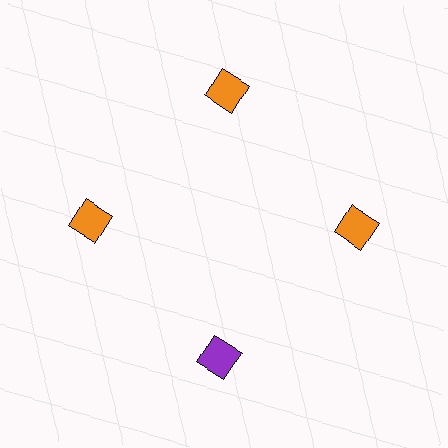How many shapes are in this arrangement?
There are 4 shapes arranged in a ring pattern.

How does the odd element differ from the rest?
It has a different color: purple instead of orange.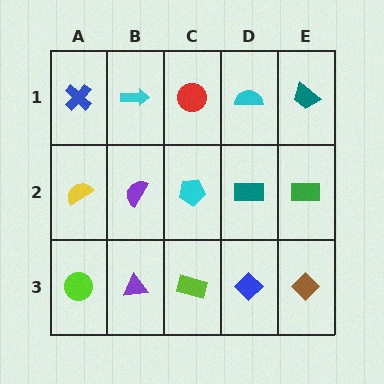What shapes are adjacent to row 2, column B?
A cyan arrow (row 1, column B), a purple triangle (row 3, column B), a yellow semicircle (row 2, column A), a cyan pentagon (row 2, column C).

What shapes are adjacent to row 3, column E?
A green rectangle (row 2, column E), a blue diamond (row 3, column D).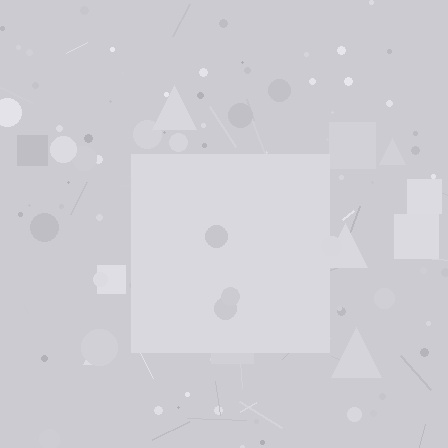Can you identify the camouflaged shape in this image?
The camouflaged shape is a square.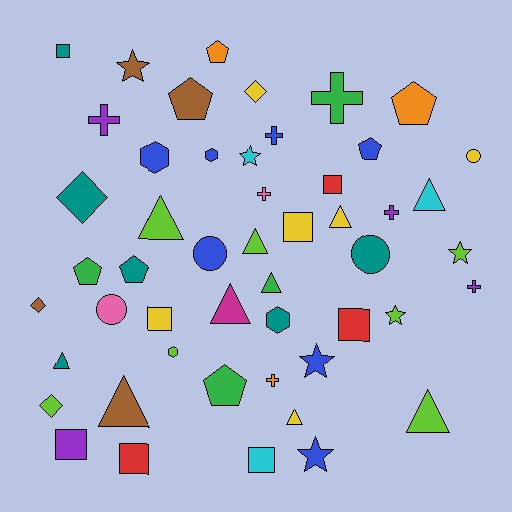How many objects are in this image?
There are 50 objects.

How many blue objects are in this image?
There are 7 blue objects.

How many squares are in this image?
There are 8 squares.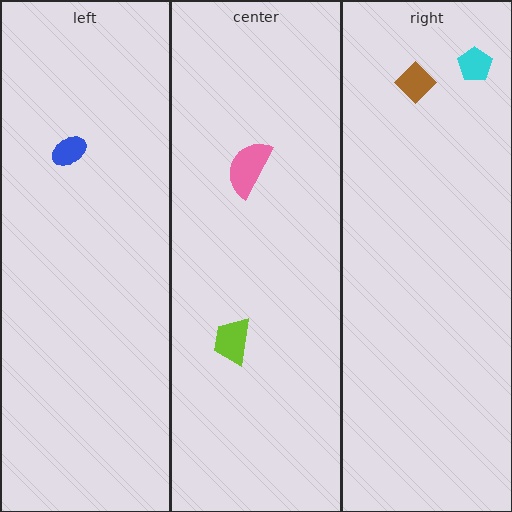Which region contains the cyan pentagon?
The right region.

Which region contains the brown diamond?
The right region.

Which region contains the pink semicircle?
The center region.